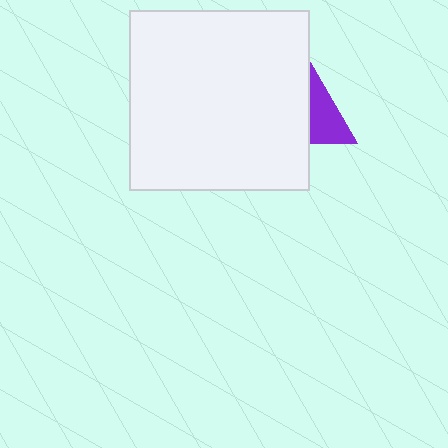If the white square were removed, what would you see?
You would see the complete purple triangle.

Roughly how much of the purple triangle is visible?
A small part of it is visible (roughly 44%).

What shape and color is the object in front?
The object in front is a white square.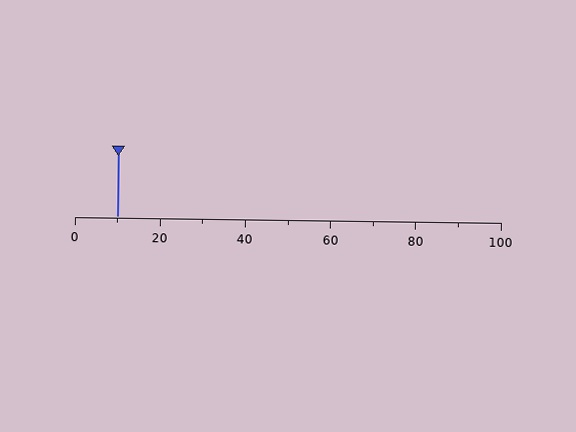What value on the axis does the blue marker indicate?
The marker indicates approximately 10.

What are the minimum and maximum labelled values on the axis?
The axis runs from 0 to 100.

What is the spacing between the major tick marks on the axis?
The major ticks are spaced 20 apart.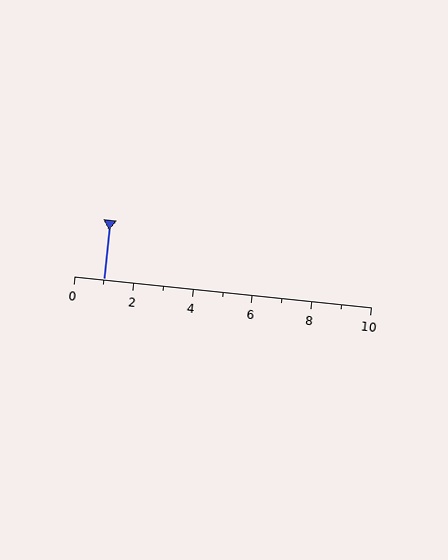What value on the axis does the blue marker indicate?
The marker indicates approximately 1.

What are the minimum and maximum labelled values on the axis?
The axis runs from 0 to 10.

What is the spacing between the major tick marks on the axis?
The major ticks are spaced 2 apart.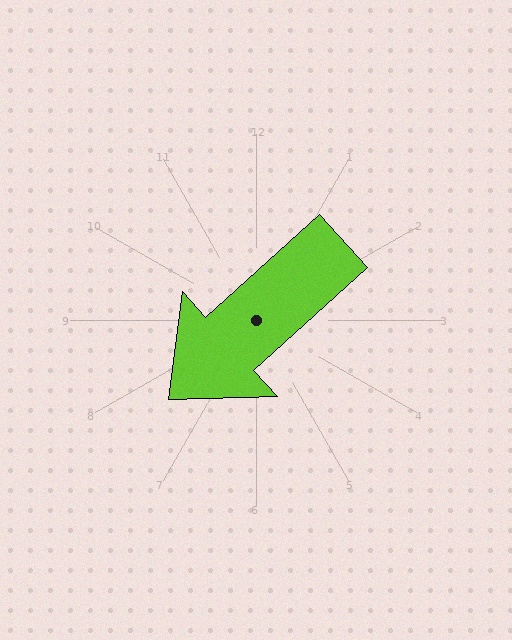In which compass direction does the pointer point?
Southwest.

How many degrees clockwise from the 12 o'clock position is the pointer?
Approximately 228 degrees.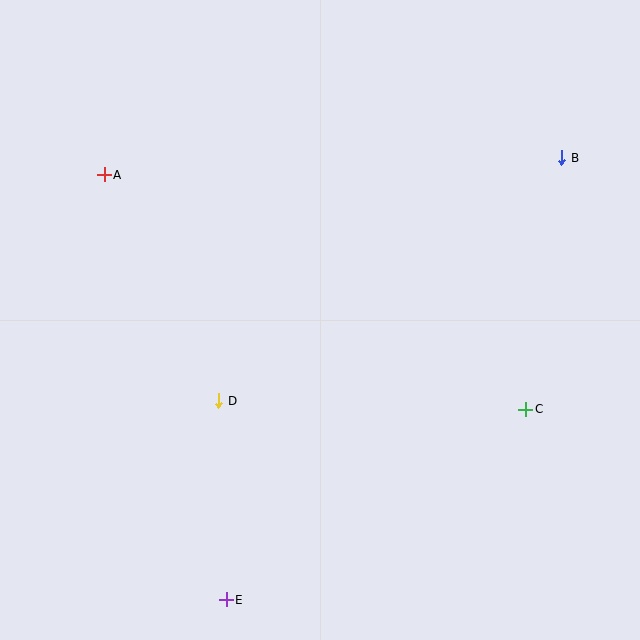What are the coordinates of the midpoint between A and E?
The midpoint between A and E is at (165, 387).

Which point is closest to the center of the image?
Point D at (219, 401) is closest to the center.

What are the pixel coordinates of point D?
Point D is at (219, 401).